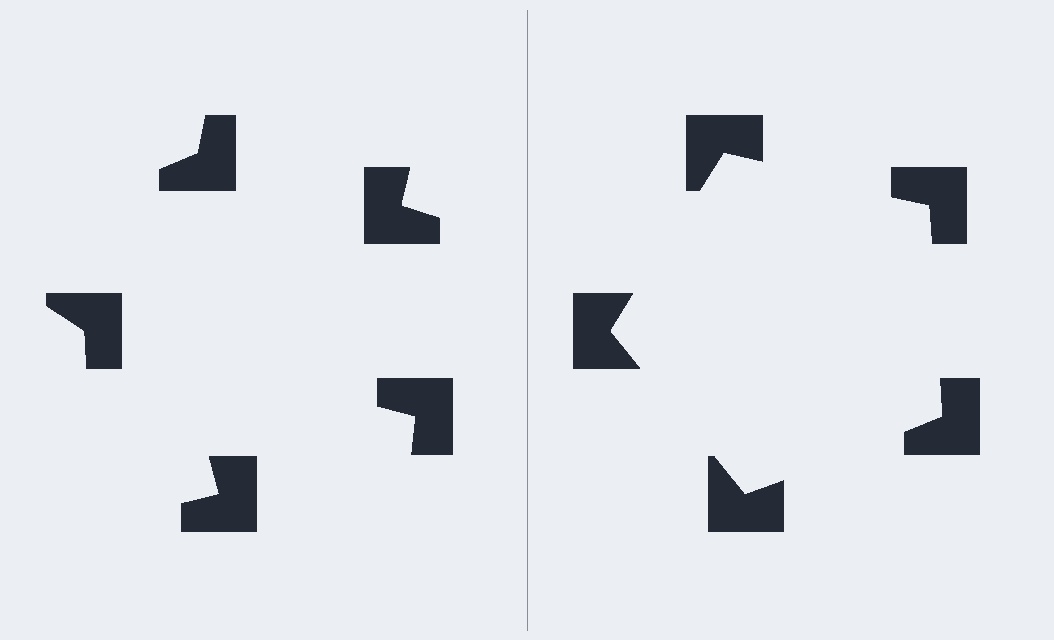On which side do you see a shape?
An illusory pentagon appears on the right side. On the left side the wedge cuts are rotated, so no coherent shape forms.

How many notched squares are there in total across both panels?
10 — 5 on each side.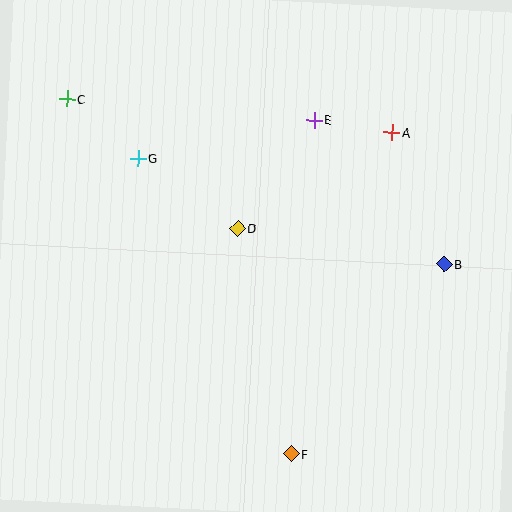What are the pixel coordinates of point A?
Point A is at (392, 132).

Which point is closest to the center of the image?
Point D at (238, 229) is closest to the center.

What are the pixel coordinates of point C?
Point C is at (67, 99).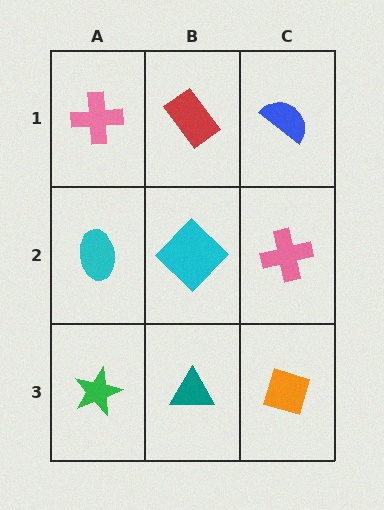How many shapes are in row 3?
3 shapes.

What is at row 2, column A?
A cyan ellipse.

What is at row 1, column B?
A red rectangle.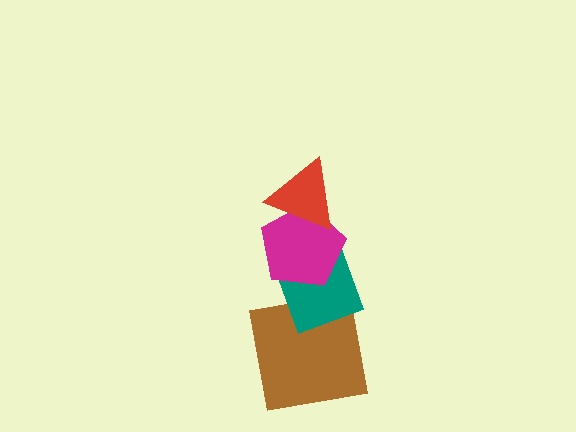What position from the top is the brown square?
The brown square is 4th from the top.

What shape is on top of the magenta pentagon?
The red triangle is on top of the magenta pentagon.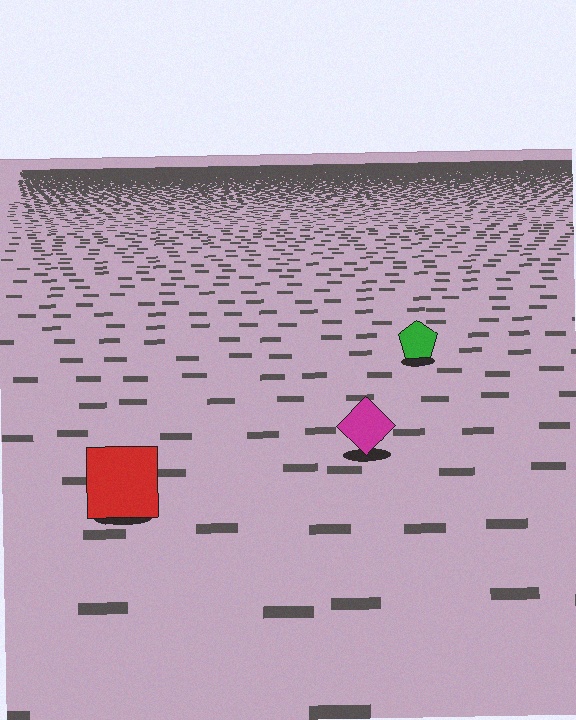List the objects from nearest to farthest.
From nearest to farthest: the red square, the magenta diamond, the green pentagon.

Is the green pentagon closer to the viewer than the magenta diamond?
No. The magenta diamond is closer — you can tell from the texture gradient: the ground texture is coarser near it.